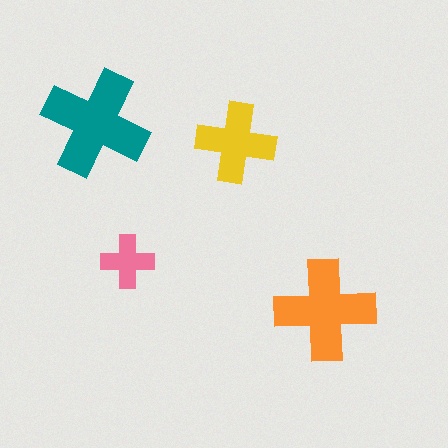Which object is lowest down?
The orange cross is bottommost.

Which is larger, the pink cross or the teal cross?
The teal one.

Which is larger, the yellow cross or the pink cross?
The yellow one.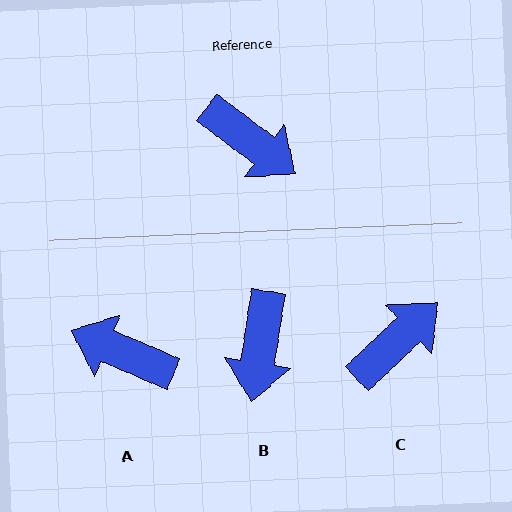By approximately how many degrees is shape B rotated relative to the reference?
Approximately 62 degrees clockwise.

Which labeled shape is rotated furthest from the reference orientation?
A, about 166 degrees away.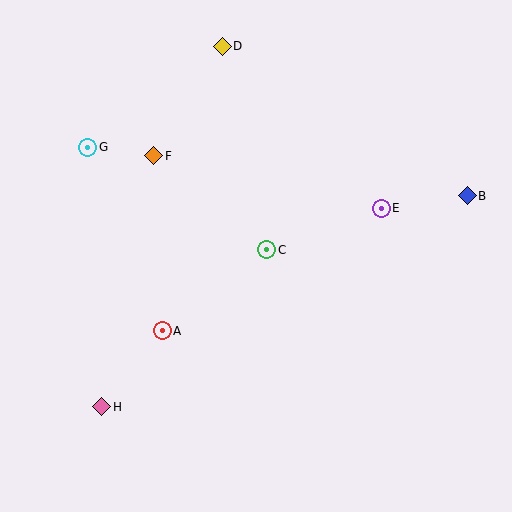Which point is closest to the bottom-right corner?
Point B is closest to the bottom-right corner.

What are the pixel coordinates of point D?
Point D is at (222, 46).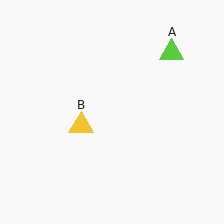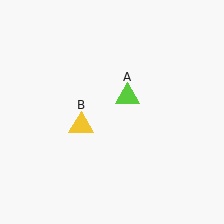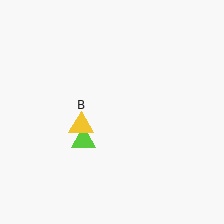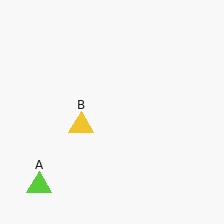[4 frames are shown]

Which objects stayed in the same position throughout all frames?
Yellow triangle (object B) remained stationary.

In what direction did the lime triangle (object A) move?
The lime triangle (object A) moved down and to the left.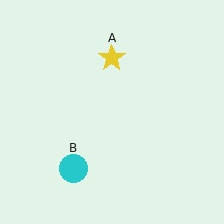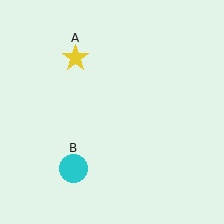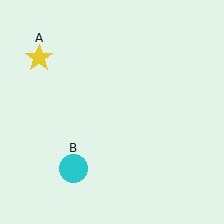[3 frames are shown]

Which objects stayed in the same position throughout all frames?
Cyan circle (object B) remained stationary.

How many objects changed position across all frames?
1 object changed position: yellow star (object A).